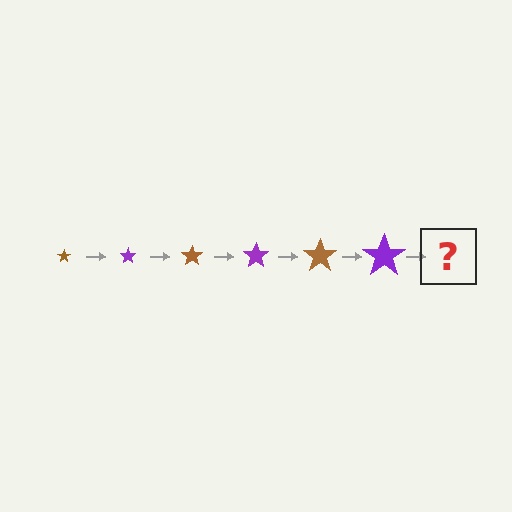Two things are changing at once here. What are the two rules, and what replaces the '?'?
The two rules are that the star grows larger each step and the color cycles through brown and purple. The '?' should be a brown star, larger than the previous one.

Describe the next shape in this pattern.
It should be a brown star, larger than the previous one.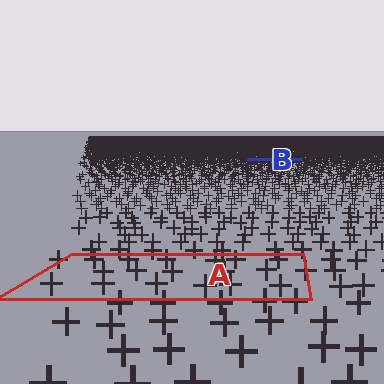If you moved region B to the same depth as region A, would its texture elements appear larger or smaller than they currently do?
They would appear larger. At a closer depth, the same texture elements are projected at a bigger on-screen size.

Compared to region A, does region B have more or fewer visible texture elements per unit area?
Region B has more texture elements per unit area — they are packed more densely because it is farther away.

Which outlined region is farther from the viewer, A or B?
Region B is farther from the viewer — the texture elements inside it appear smaller and more densely packed.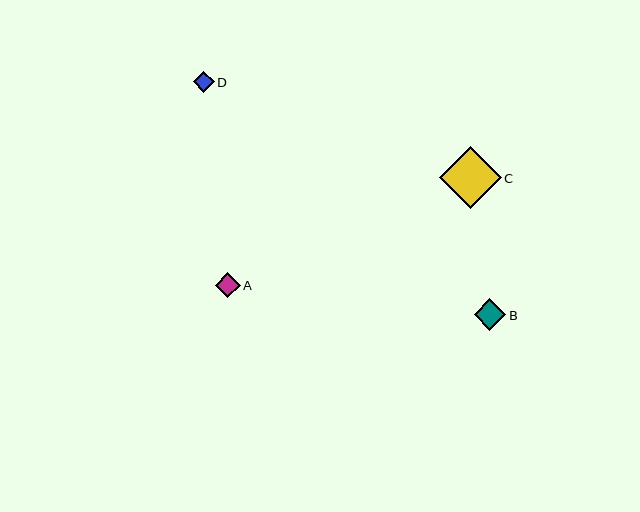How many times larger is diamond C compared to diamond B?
Diamond C is approximately 2.0 times the size of diamond B.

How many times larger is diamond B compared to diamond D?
Diamond B is approximately 1.5 times the size of diamond D.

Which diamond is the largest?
Diamond C is the largest with a size of approximately 62 pixels.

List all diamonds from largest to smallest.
From largest to smallest: C, B, A, D.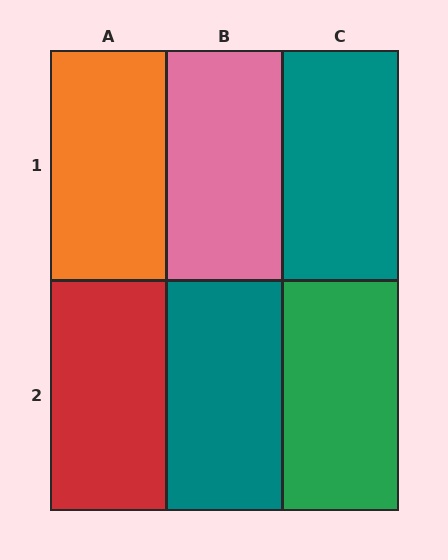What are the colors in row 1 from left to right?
Orange, pink, teal.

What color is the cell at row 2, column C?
Green.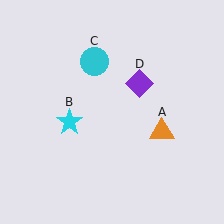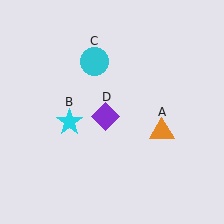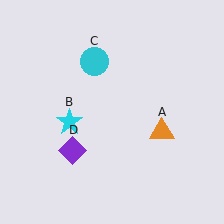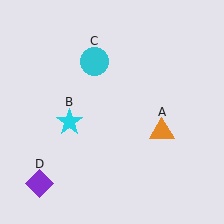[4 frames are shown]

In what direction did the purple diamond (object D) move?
The purple diamond (object D) moved down and to the left.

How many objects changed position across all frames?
1 object changed position: purple diamond (object D).